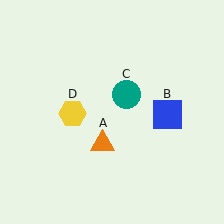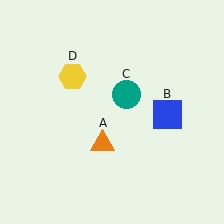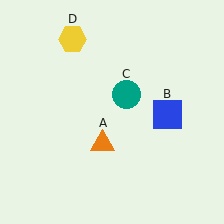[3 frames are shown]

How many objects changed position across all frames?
1 object changed position: yellow hexagon (object D).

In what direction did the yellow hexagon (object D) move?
The yellow hexagon (object D) moved up.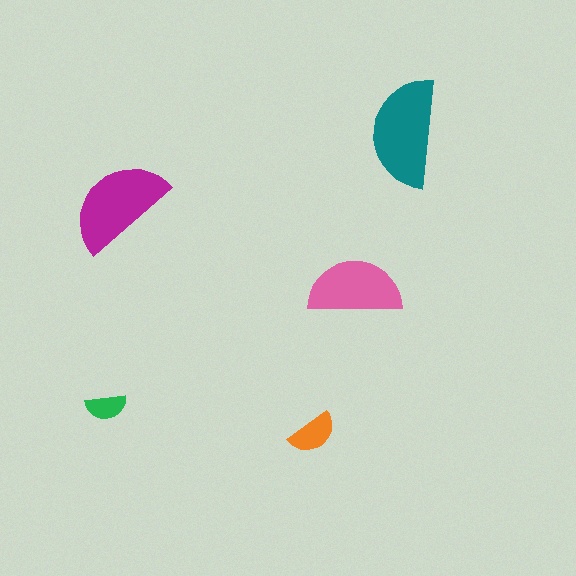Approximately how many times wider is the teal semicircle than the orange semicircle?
About 2 times wider.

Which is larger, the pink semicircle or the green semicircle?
The pink one.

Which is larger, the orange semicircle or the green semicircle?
The orange one.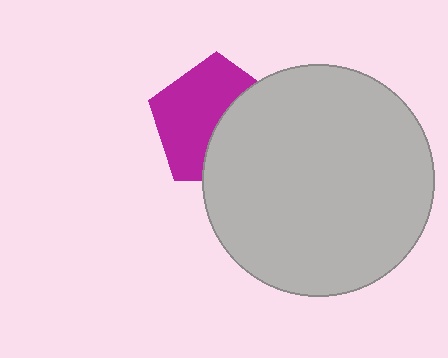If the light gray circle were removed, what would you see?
You would see the complete magenta pentagon.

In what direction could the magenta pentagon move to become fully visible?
The magenta pentagon could move left. That would shift it out from behind the light gray circle entirely.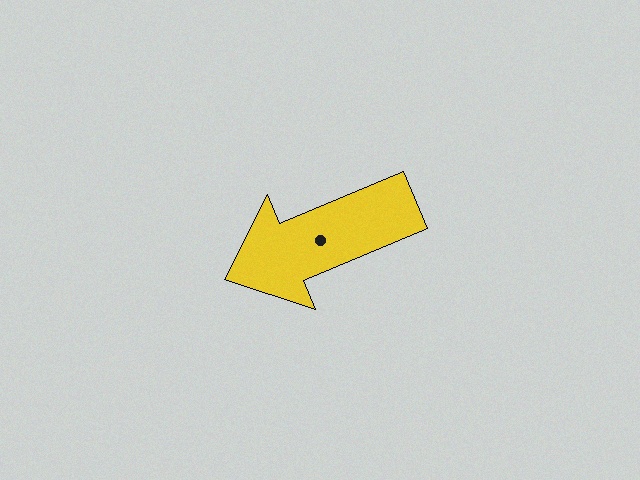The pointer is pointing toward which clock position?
Roughly 8 o'clock.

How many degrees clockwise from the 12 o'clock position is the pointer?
Approximately 247 degrees.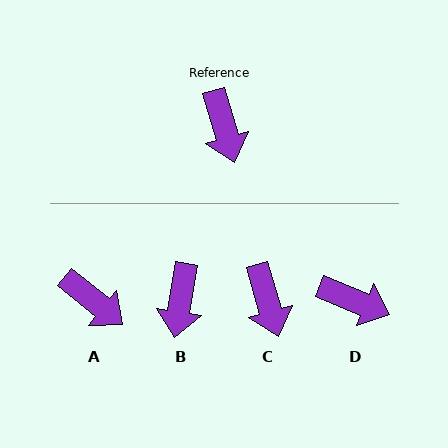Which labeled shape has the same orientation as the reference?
C.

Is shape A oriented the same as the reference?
No, it is off by about 35 degrees.